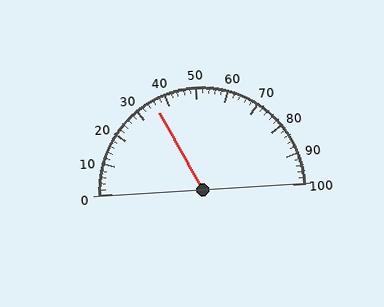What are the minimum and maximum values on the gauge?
The gauge ranges from 0 to 100.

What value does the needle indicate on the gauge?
The needle indicates approximately 36.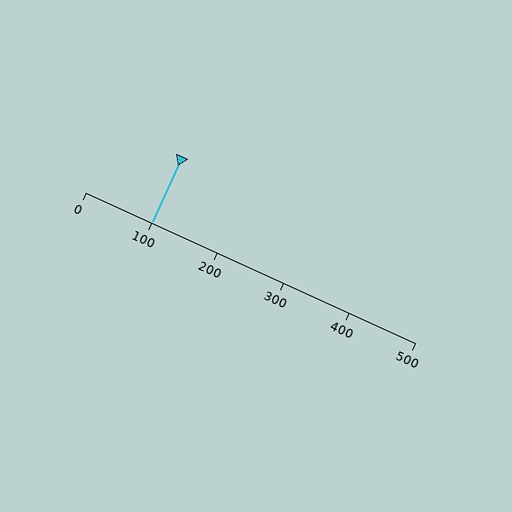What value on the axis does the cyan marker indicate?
The marker indicates approximately 100.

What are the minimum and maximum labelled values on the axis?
The axis runs from 0 to 500.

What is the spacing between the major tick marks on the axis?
The major ticks are spaced 100 apart.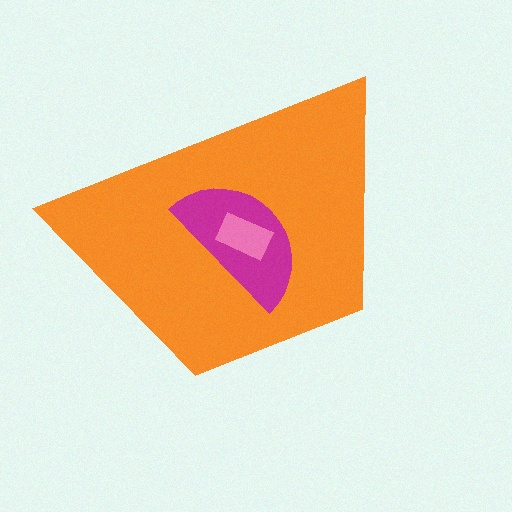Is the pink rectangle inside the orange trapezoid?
Yes.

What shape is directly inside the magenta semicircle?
The pink rectangle.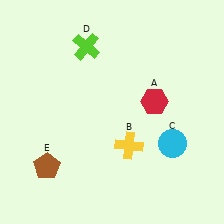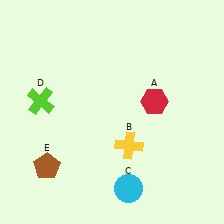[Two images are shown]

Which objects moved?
The objects that moved are: the cyan circle (C), the lime cross (D).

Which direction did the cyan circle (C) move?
The cyan circle (C) moved down.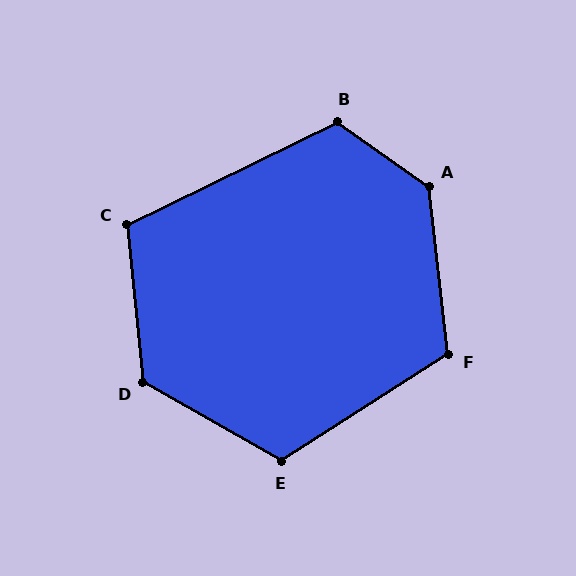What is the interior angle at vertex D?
Approximately 125 degrees (obtuse).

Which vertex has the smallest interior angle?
C, at approximately 110 degrees.